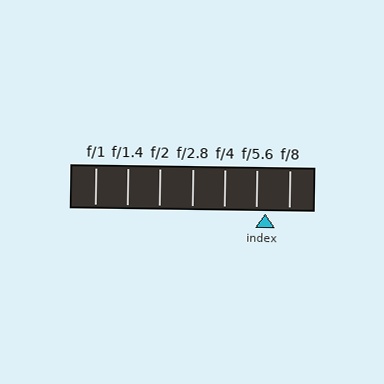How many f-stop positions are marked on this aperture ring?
There are 7 f-stop positions marked.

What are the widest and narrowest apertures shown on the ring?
The widest aperture shown is f/1 and the narrowest is f/8.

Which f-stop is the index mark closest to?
The index mark is closest to f/5.6.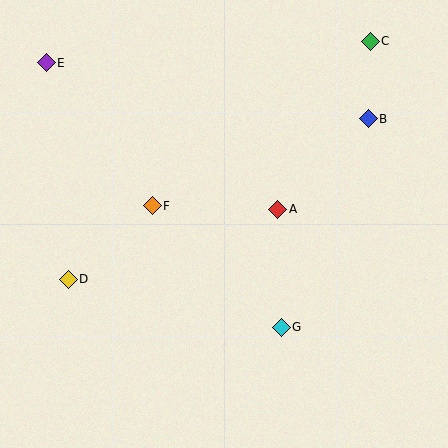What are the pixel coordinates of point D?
Point D is at (68, 279).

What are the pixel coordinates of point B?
Point B is at (368, 119).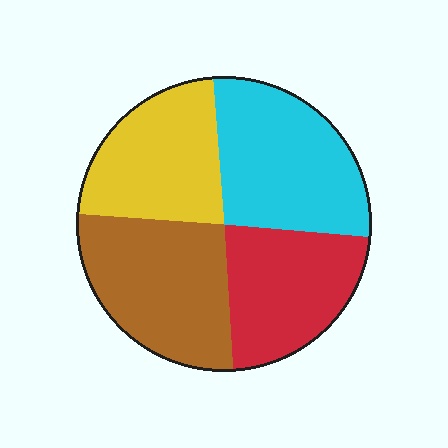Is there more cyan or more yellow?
Cyan.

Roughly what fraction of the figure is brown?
Brown covers around 25% of the figure.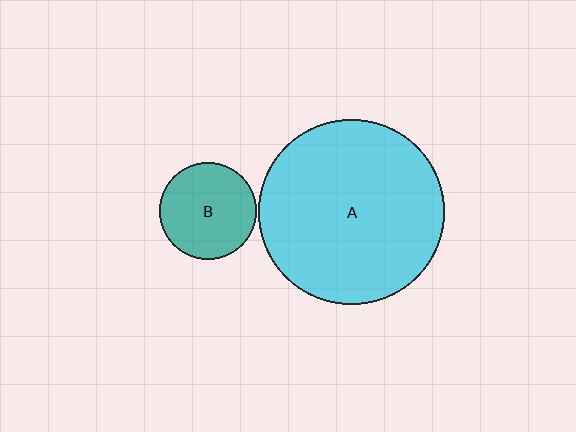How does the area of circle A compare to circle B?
Approximately 3.7 times.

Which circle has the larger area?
Circle A (cyan).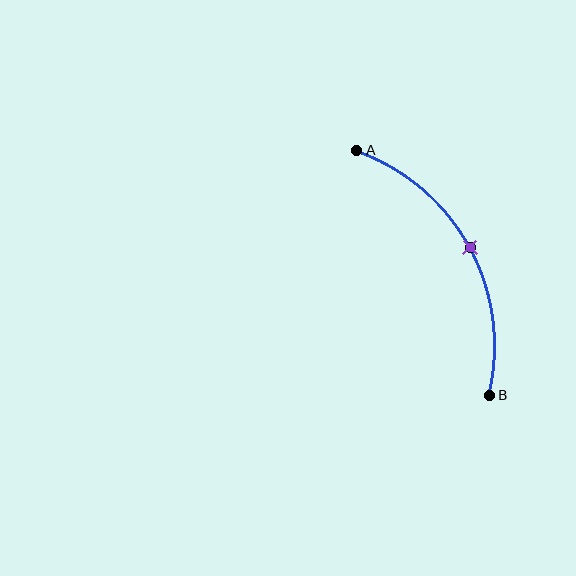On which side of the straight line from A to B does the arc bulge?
The arc bulges to the right of the straight line connecting A and B.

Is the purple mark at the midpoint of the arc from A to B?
Yes. The purple mark lies on the arc at equal arc-length from both A and B — it is the arc midpoint.